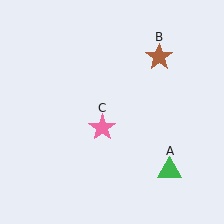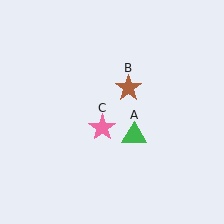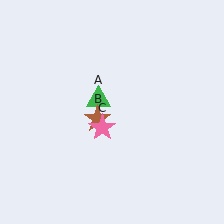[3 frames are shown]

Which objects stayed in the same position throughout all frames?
Pink star (object C) remained stationary.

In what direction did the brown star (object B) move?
The brown star (object B) moved down and to the left.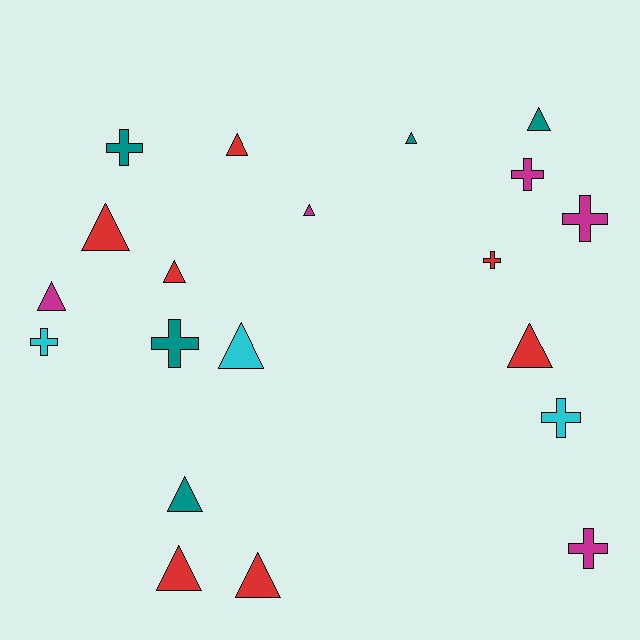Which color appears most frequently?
Red, with 7 objects.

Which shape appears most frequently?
Triangle, with 12 objects.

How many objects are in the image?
There are 20 objects.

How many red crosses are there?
There is 1 red cross.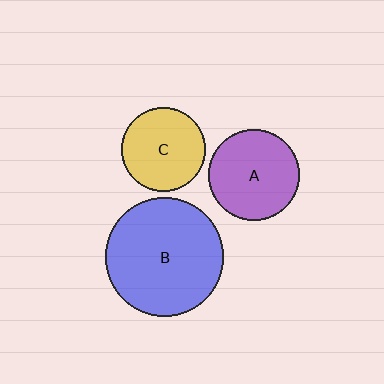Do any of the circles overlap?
No, none of the circles overlap.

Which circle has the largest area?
Circle B (blue).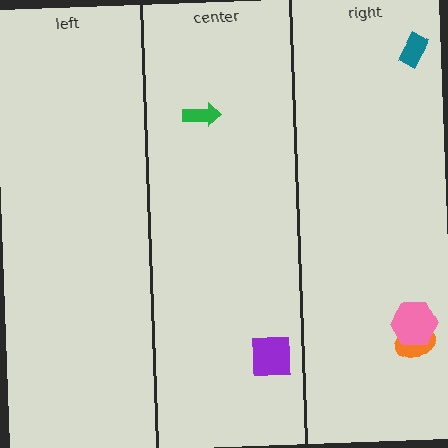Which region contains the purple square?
The center region.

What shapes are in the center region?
The purple square, the green arrow.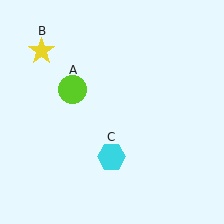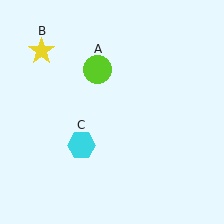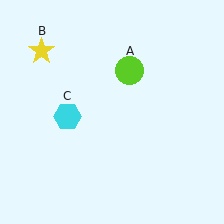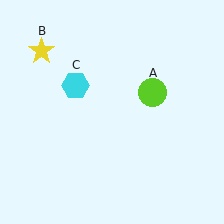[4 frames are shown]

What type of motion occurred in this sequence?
The lime circle (object A), cyan hexagon (object C) rotated clockwise around the center of the scene.